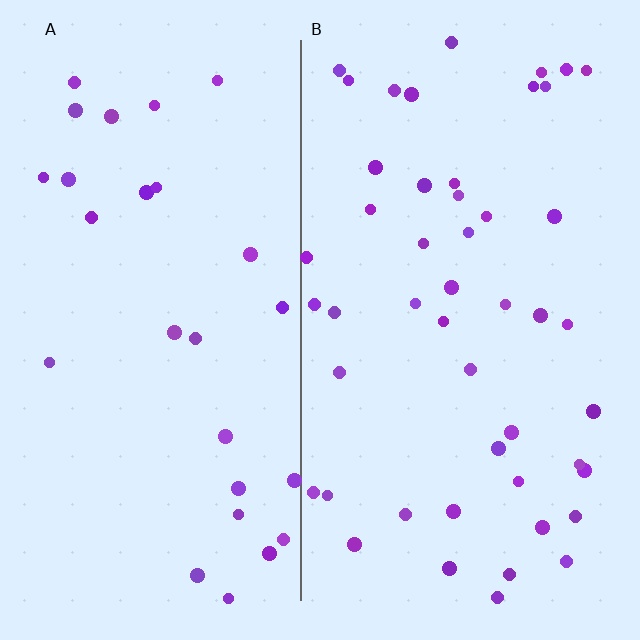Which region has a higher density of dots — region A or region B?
B (the right).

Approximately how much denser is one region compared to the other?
Approximately 1.8× — region B over region A.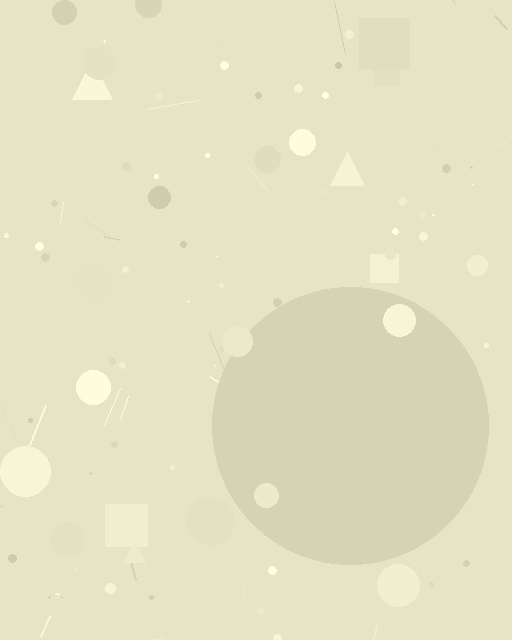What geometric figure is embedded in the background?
A circle is embedded in the background.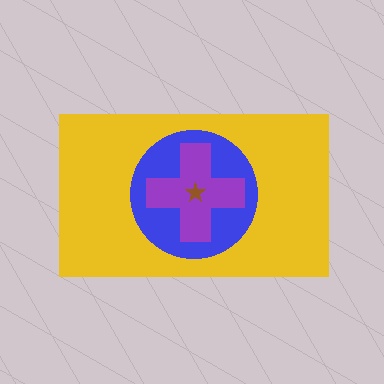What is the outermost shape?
The yellow rectangle.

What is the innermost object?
The brown star.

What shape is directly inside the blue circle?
The purple cross.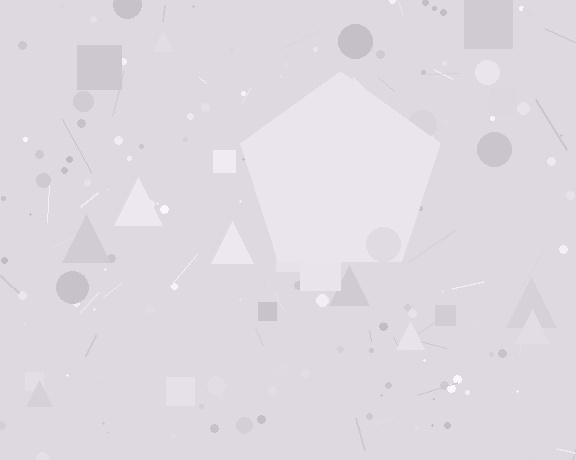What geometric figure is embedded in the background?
A pentagon is embedded in the background.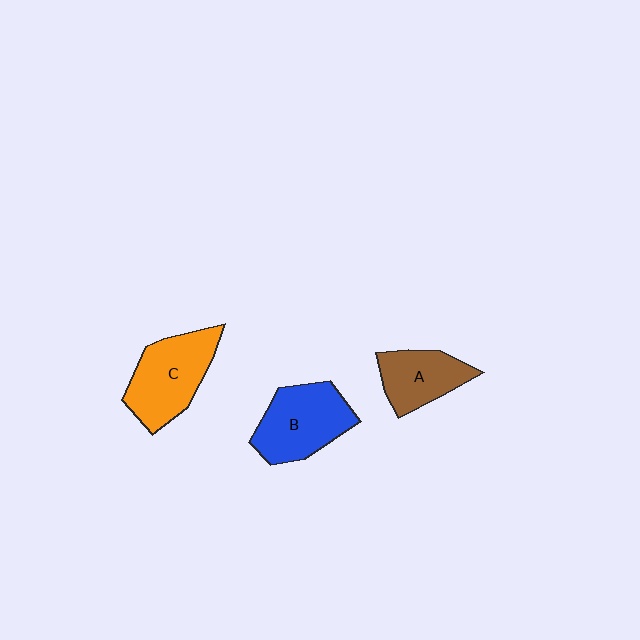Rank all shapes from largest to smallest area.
From largest to smallest: C (orange), B (blue), A (brown).